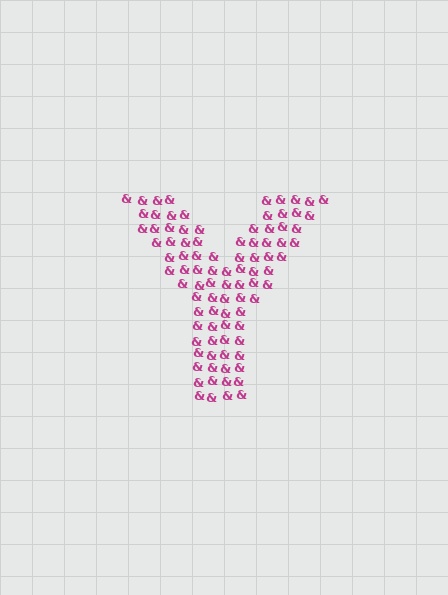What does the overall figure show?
The overall figure shows the letter Y.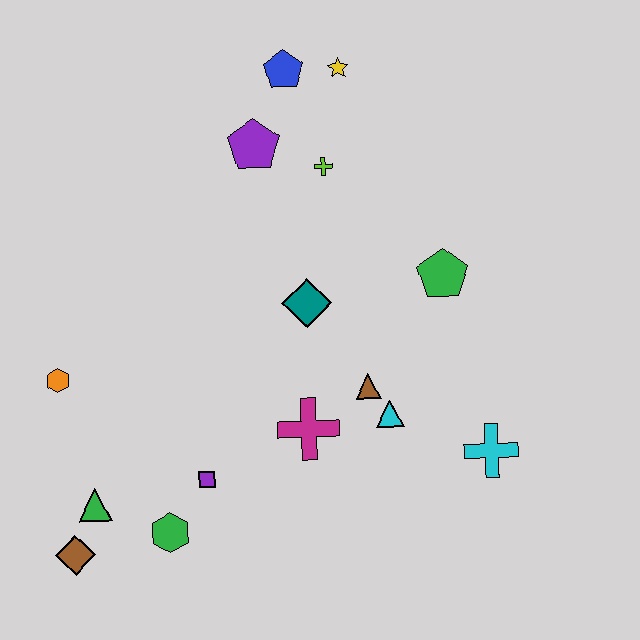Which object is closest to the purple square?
The green hexagon is closest to the purple square.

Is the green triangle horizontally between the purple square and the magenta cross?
No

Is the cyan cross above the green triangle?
Yes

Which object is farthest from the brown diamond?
The yellow star is farthest from the brown diamond.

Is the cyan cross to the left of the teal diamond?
No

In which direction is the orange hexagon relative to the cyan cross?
The orange hexagon is to the left of the cyan cross.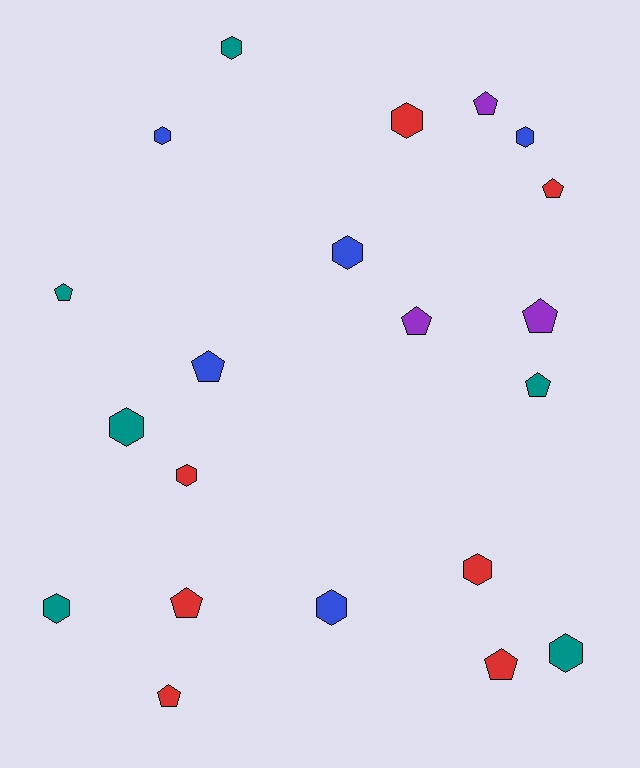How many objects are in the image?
There are 21 objects.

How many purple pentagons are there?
There are 3 purple pentagons.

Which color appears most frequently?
Red, with 7 objects.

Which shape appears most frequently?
Hexagon, with 11 objects.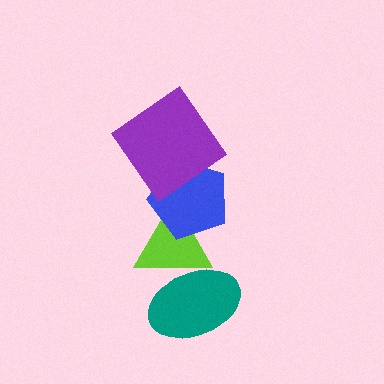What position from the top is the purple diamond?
The purple diamond is 1st from the top.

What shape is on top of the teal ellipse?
The lime triangle is on top of the teal ellipse.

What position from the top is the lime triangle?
The lime triangle is 3rd from the top.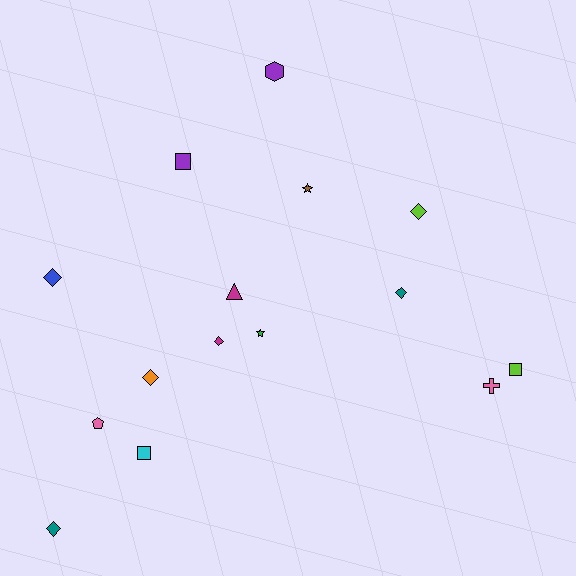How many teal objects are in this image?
There are 2 teal objects.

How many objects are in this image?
There are 15 objects.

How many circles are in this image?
There are no circles.